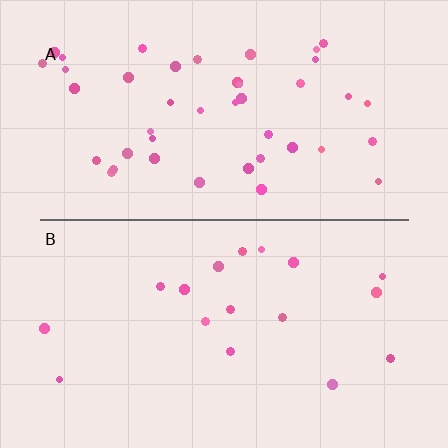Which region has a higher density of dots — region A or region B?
A (the top).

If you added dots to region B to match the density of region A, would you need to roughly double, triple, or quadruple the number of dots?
Approximately double.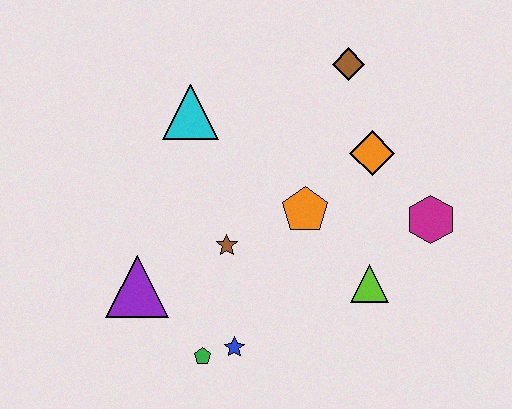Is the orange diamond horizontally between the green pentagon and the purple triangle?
No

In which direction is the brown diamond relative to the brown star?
The brown diamond is above the brown star.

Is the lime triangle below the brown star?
Yes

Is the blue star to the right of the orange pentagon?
No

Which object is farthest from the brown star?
The brown diamond is farthest from the brown star.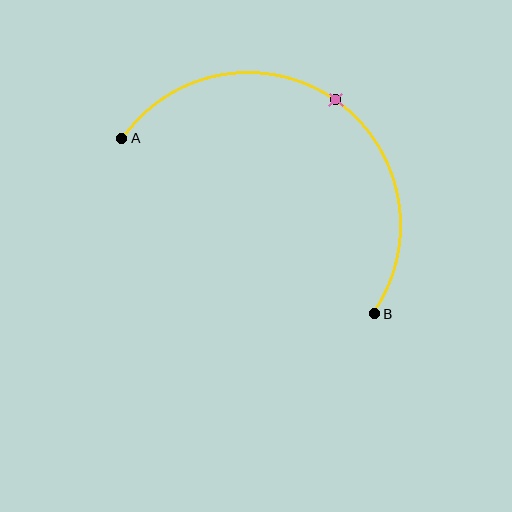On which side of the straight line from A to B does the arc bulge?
The arc bulges above and to the right of the straight line connecting A and B.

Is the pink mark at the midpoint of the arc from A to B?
Yes. The pink mark lies on the arc at equal arc-length from both A and B — it is the arc midpoint.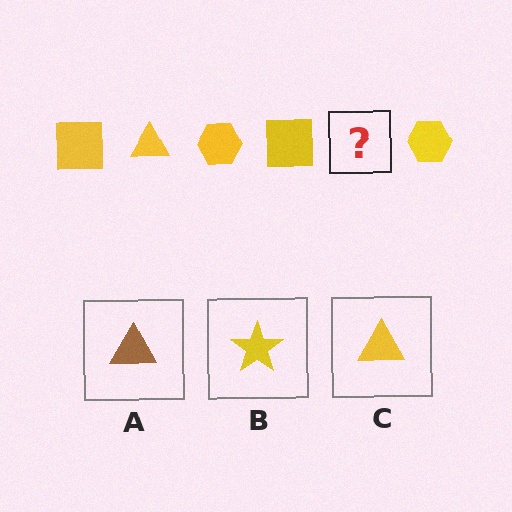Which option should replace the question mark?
Option C.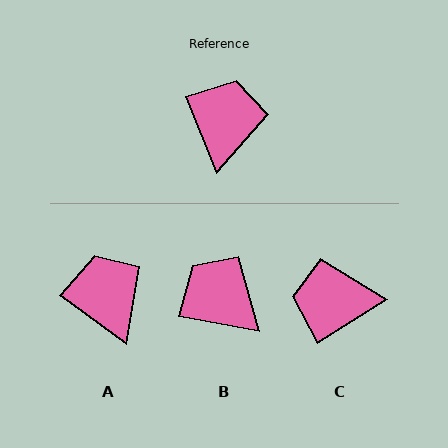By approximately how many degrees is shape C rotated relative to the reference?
Approximately 100 degrees counter-clockwise.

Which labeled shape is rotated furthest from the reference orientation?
C, about 100 degrees away.